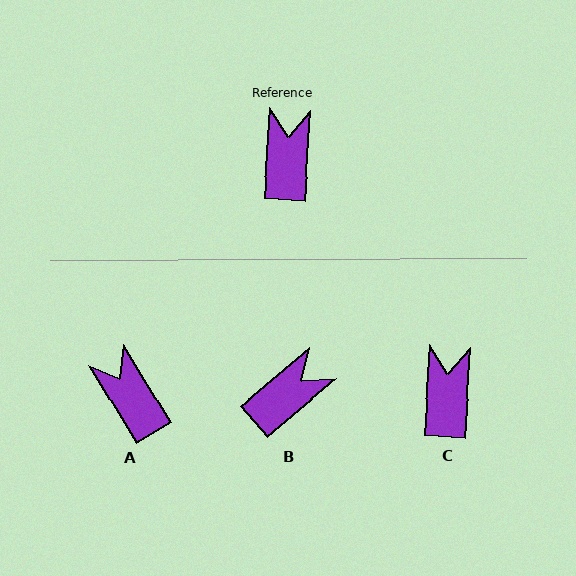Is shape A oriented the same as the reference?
No, it is off by about 35 degrees.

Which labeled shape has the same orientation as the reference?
C.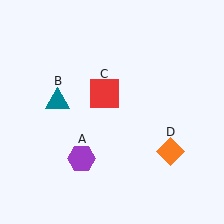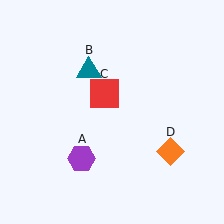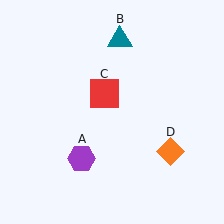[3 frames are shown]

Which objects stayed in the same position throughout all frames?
Purple hexagon (object A) and red square (object C) and orange diamond (object D) remained stationary.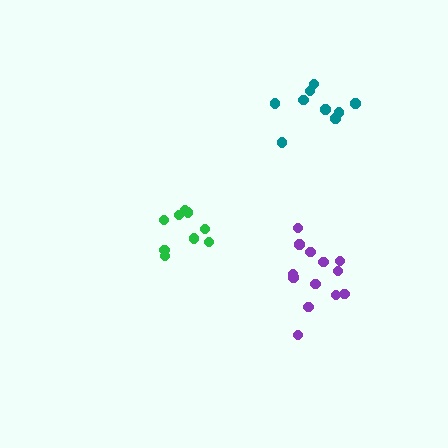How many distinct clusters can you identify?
There are 3 distinct clusters.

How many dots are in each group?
Group 1: 13 dots, Group 2: 9 dots, Group 3: 9 dots (31 total).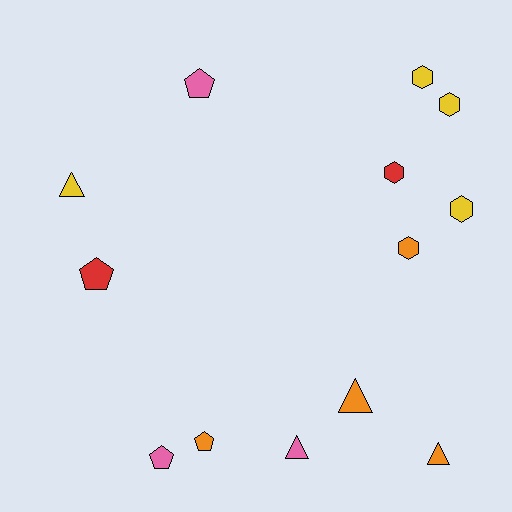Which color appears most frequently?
Yellow, with 4 objects.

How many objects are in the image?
There are 13 objects.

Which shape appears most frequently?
Hexagon, with 5 objects.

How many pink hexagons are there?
There are no pink hexagons.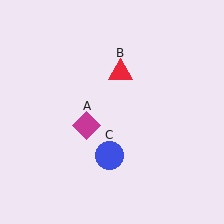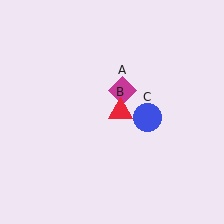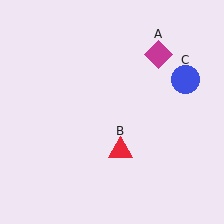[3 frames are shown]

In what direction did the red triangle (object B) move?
The red triangle (object B) moved down.